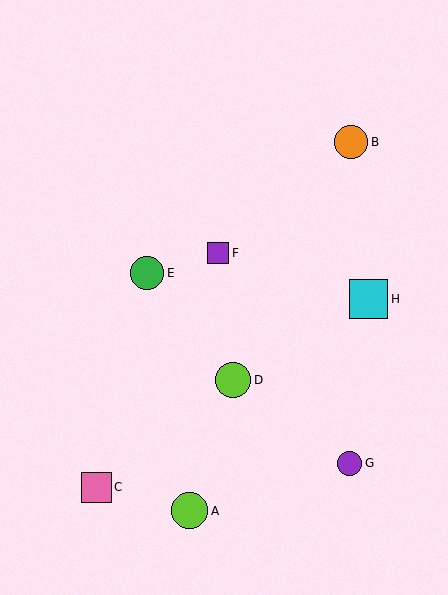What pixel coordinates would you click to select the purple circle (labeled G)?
Click at (350, 463) to select the purple circle G.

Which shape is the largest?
The cyan square (labeled H) is the largest.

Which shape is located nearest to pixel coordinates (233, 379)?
The lime circle (labeled D) at (233, 380) is nearest to that location.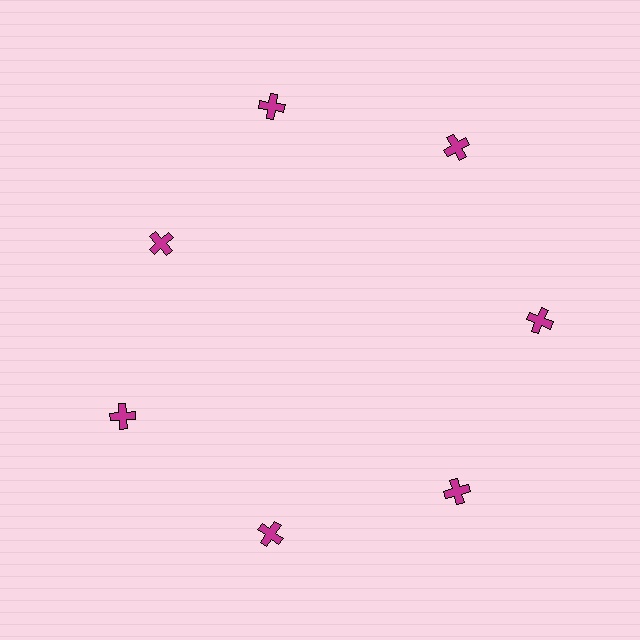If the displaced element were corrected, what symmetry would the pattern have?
It would have 7-fold rotational symmetry — the pattern would map onto itself every 51 degrees.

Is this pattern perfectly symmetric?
No. The 7 magenta crosses are arranged in a ring, but one element near the 10 o'clock position is pulled inward toward the center, breaking the 7-fold rotational symmetry.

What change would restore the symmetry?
The symmetry would be restored by moving it outward, back onto the ring so that all 7 crosses sit at equal angles and equal distance from the center.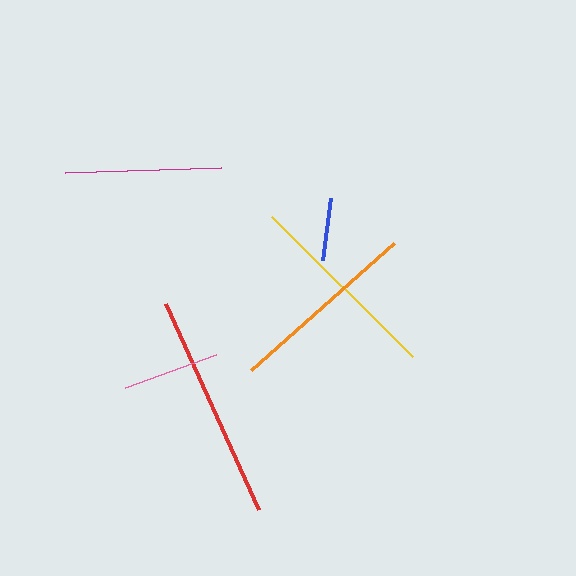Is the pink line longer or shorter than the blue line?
The pink line is longer than the blue line.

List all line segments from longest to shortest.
From longest to shortest: red, yellow, orange, magenta, pink, blue.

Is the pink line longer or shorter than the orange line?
The orange line is longer than the pink line.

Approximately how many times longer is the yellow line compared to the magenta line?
The yellow line is approximately 1.3 times the length of the magenta line.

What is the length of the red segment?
The red segment is approximately 226 pixels long.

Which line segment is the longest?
The red line is the longest at approximately 226 pixels.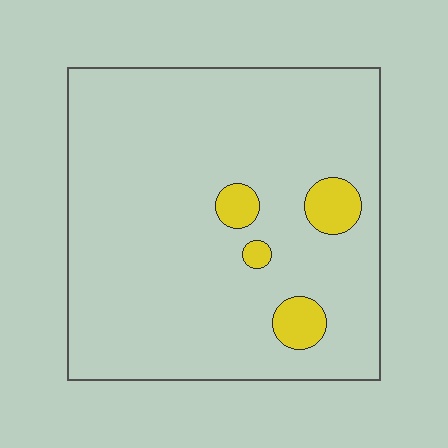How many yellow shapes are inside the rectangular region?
4.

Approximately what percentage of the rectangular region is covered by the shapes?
Approximately 5%.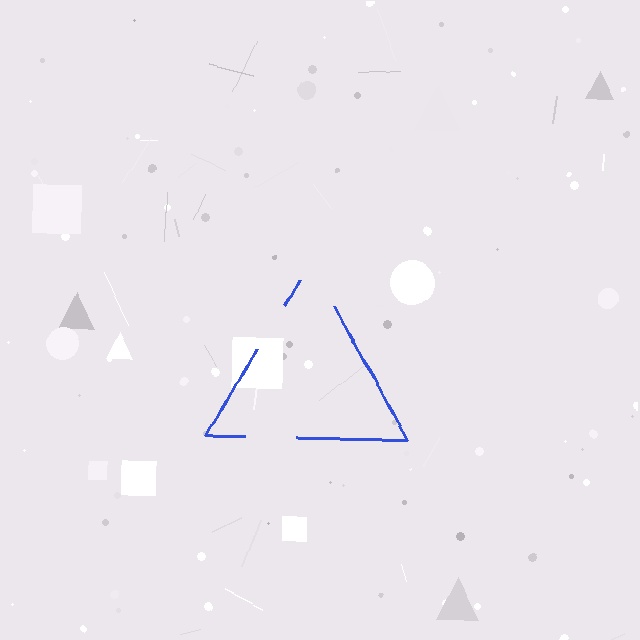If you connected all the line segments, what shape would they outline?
They would outline a triangle.